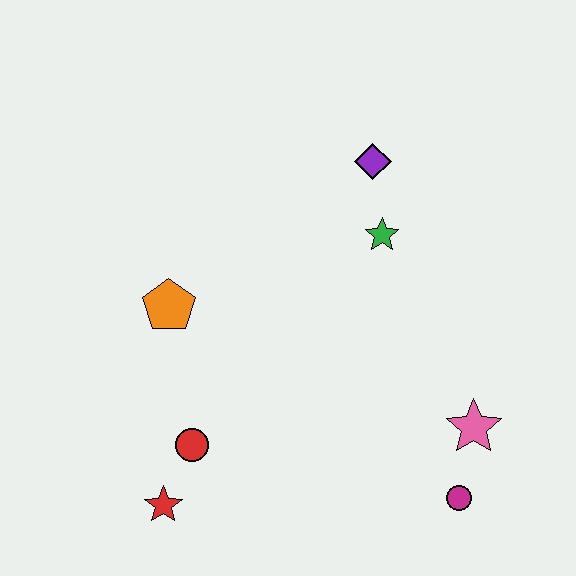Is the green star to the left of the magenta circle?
Yes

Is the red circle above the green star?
No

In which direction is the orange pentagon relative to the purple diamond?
The orange pentagon is to the left of the purple diamond.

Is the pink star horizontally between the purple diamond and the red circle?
No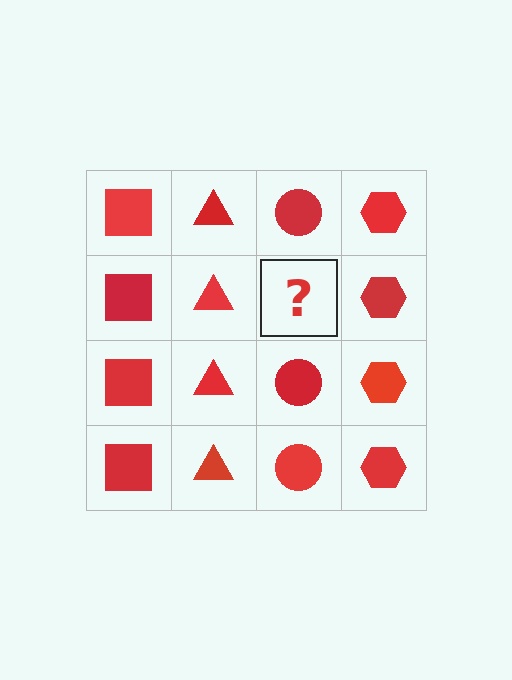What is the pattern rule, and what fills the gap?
The rule is that each column has a consistent shape. The gap should be filled with a red circle.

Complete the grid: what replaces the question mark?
The question mark should be replaced with a red circle.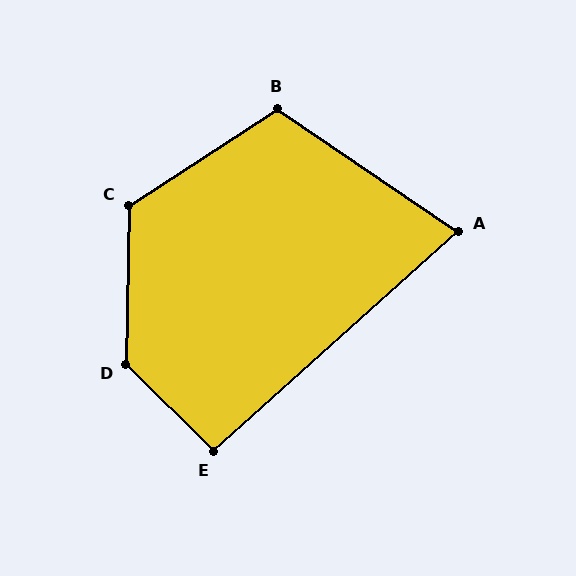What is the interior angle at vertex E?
Approximately 93 degrees (approximately right).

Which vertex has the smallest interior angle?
A, at approximately 76 degrees.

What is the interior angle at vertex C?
Approximately 124 degrees (obtuse).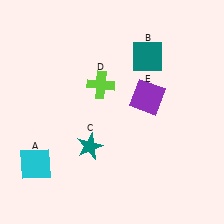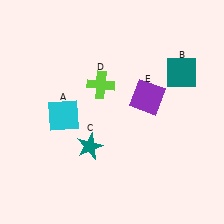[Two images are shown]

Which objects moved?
The objects that moved are: the cyan square (A), the teal square (B).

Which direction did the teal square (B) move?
The teal square (B) moved right.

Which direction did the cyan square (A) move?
The cyan square (A) moved up.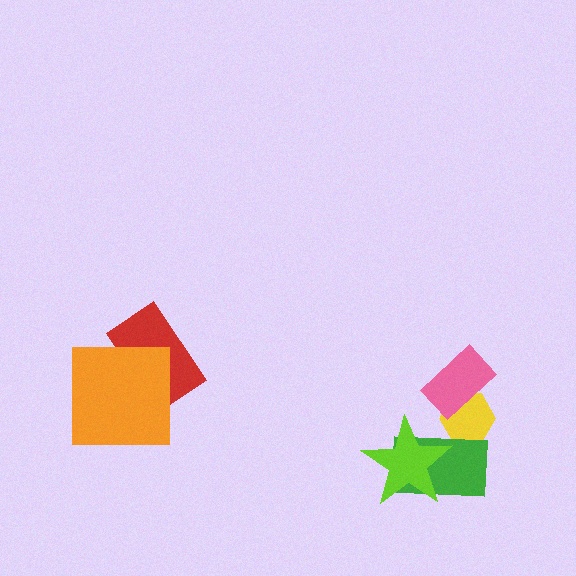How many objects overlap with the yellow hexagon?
2 objects overlap with the yellow hexagon.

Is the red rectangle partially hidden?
Yes, it is partially covered by another shape.